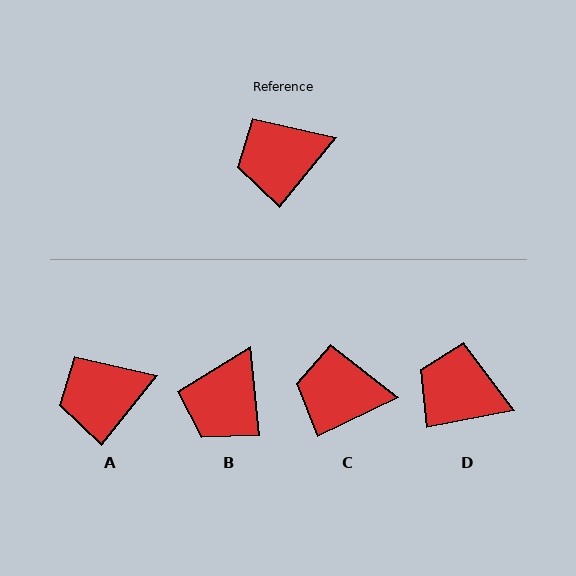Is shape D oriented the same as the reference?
No, it is off by about 41 degrees.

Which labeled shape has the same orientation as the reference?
A.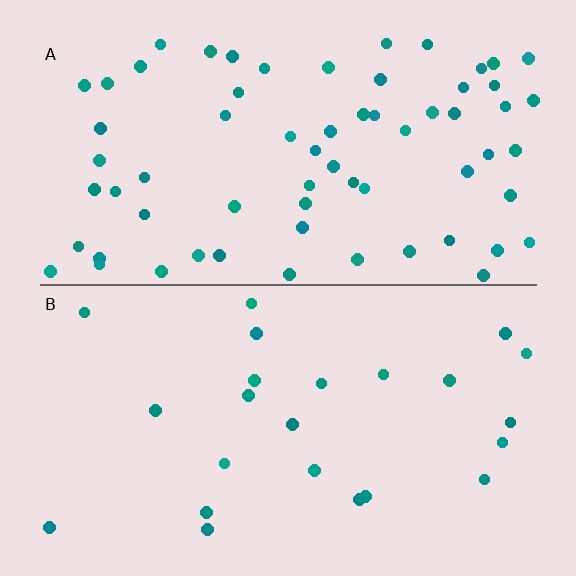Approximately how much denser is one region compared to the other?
Approximately 2.8× — region A over region B.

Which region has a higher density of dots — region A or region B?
A (the top).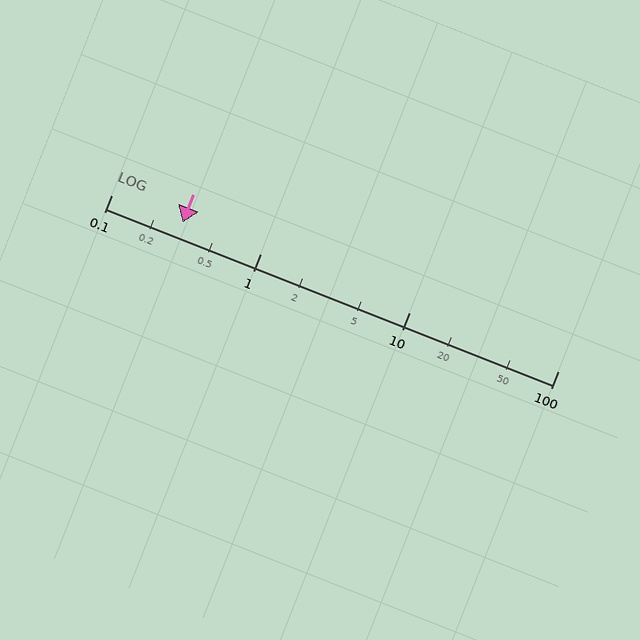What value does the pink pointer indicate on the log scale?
The pointer indicates approximately 0.3.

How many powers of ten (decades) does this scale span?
The scale spans 3 decades, from 0.1 to 100.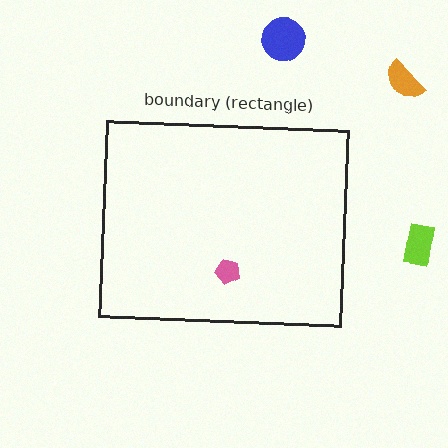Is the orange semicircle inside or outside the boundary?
Outside.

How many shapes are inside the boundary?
1 inside, 3 outside.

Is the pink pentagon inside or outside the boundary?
Inside.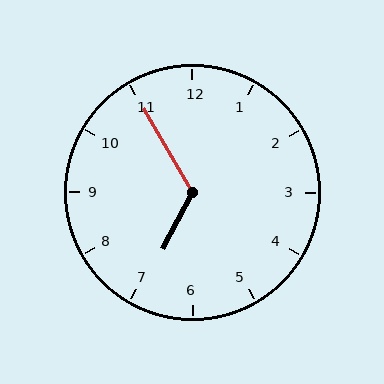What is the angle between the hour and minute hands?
Approximately 122 degrees.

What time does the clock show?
6:55.